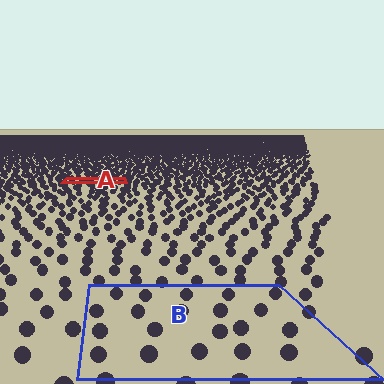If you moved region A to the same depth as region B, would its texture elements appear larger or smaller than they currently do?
They would appear larger. At a closer depth, the same texture elements are projected at a bigger on-screen size.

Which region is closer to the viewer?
Region B is closer. The texture elements there are larger and more spread out.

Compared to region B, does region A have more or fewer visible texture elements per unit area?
Region A has more texture elements per unit area — they are packed more densely because it is farther away.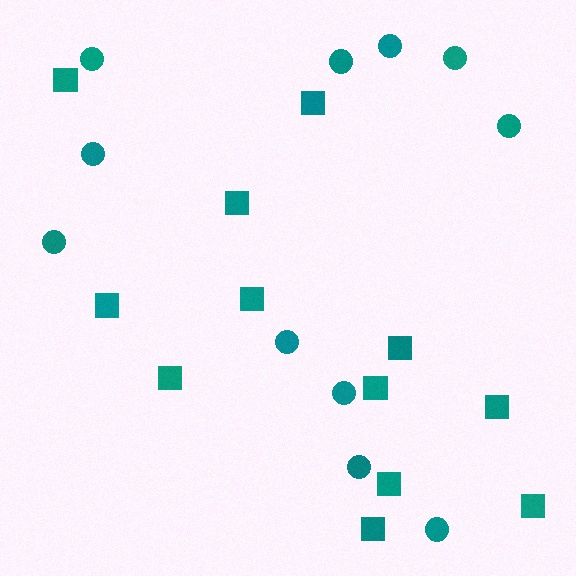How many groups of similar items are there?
There are 2 groups: one group of circles (11) and one group of squares (12).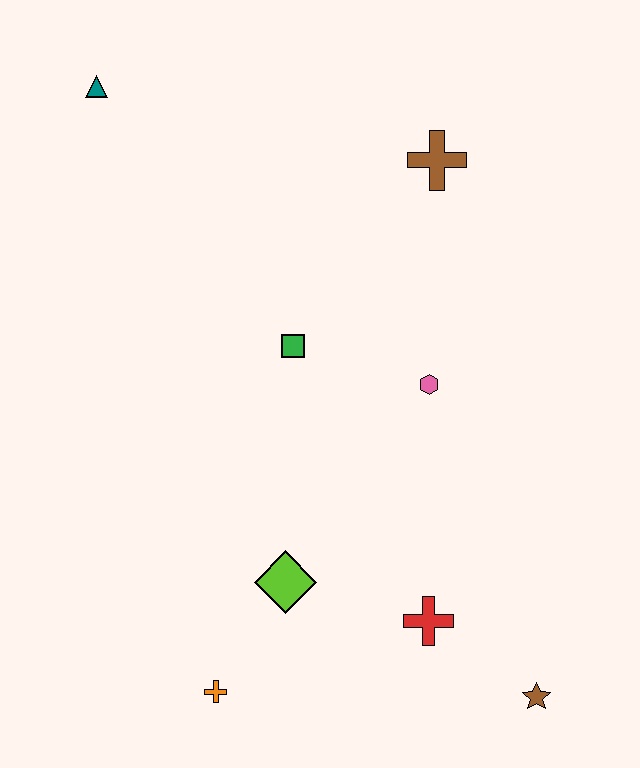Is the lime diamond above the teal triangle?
No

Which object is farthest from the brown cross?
The orange cross is farthest from the brown cross.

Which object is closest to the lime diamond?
The orange cross is closest to the lime diamond.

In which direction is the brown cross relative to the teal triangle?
The brown cross is to the right of the teal triangle.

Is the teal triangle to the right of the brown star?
No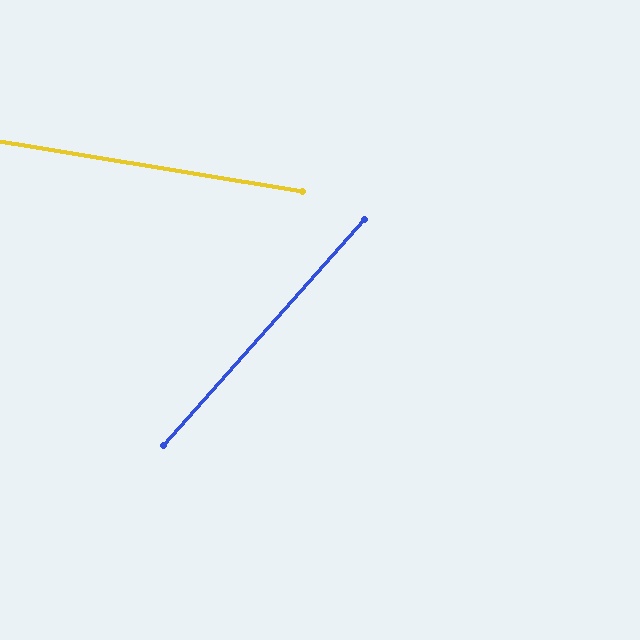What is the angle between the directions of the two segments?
Approximately 58 degrees.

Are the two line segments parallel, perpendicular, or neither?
Neither parallel nor perpendicular — they differ by about 58°.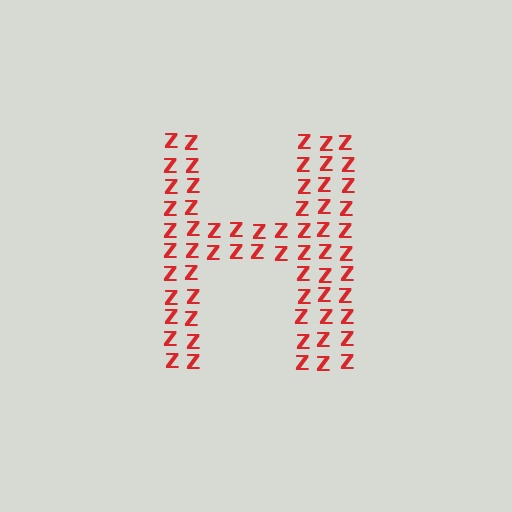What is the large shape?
The large shape is the letter H.